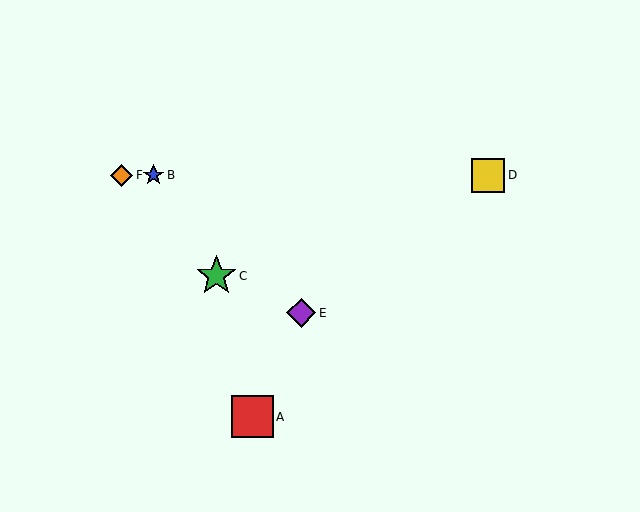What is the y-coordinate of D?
Object D is at y≈175.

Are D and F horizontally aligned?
Yes, both are at y≈175.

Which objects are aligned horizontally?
Objects B, D, F are aligned horizontally.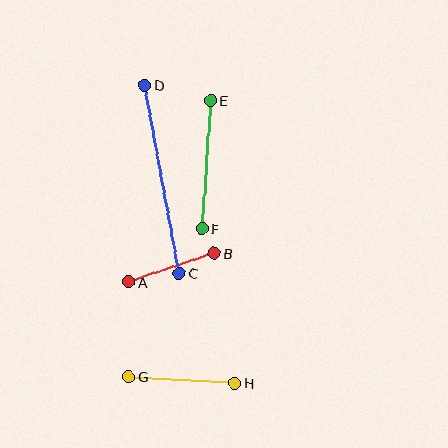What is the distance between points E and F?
The distance is approximately 129 pixels.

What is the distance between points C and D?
The distance is approximately 191 pixels.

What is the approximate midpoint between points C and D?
The midpoint is at approximately (162, 179) pixels.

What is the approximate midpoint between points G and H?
The midpoint is at approximately (182, 380) pixels.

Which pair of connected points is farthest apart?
Points C and D are farthest apart.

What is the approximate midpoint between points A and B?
The midpoint is at approximately (172, 268) pixels.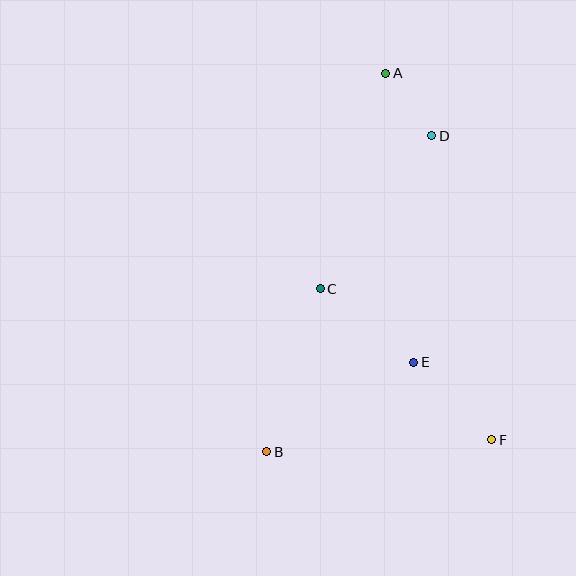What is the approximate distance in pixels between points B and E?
The distance between B and E is approximately 172 pixels.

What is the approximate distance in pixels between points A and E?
The distance between A and E is approximately 290 pixels.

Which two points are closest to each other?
Points A and D are closest to each other.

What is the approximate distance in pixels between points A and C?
The distance between A and C is approximately 225 pixels.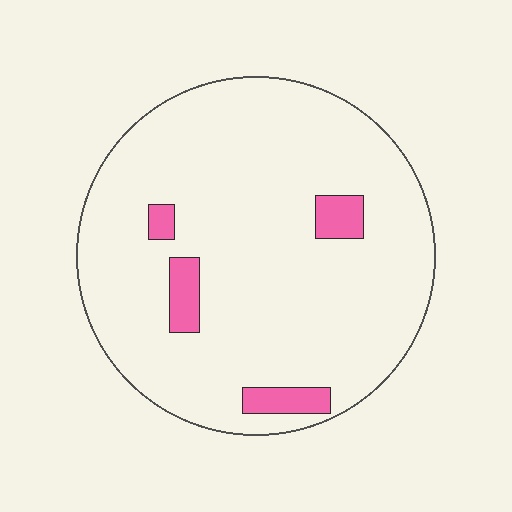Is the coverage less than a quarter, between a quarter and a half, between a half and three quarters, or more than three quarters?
Less than a quarter.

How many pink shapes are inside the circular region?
4.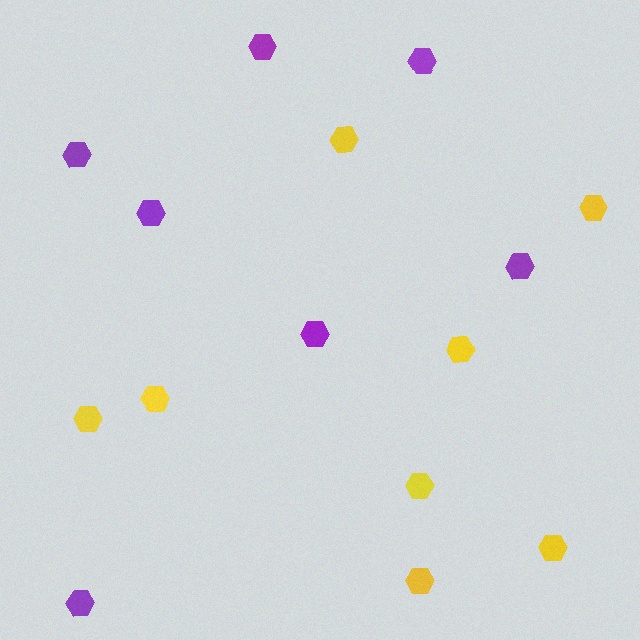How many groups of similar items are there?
There are 2 groups: one group of yellow hexagons (8) and one group of purple hexagons (7).